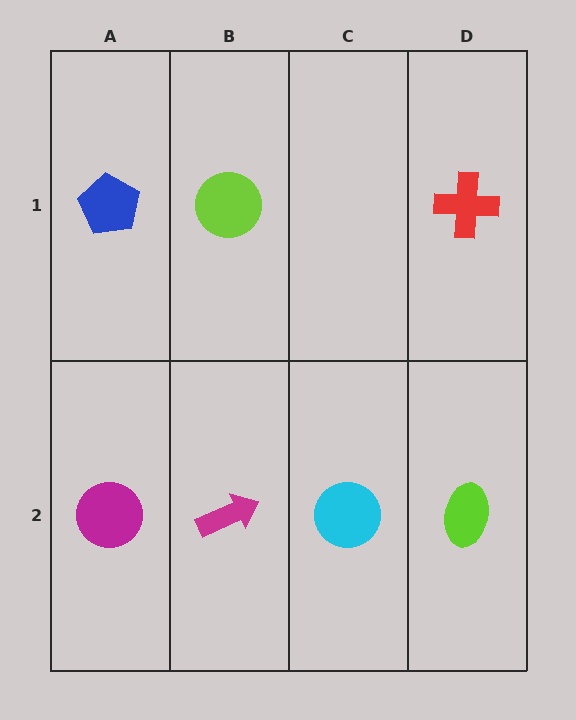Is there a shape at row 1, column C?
No, that cell is empty.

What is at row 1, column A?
A blue pentagon.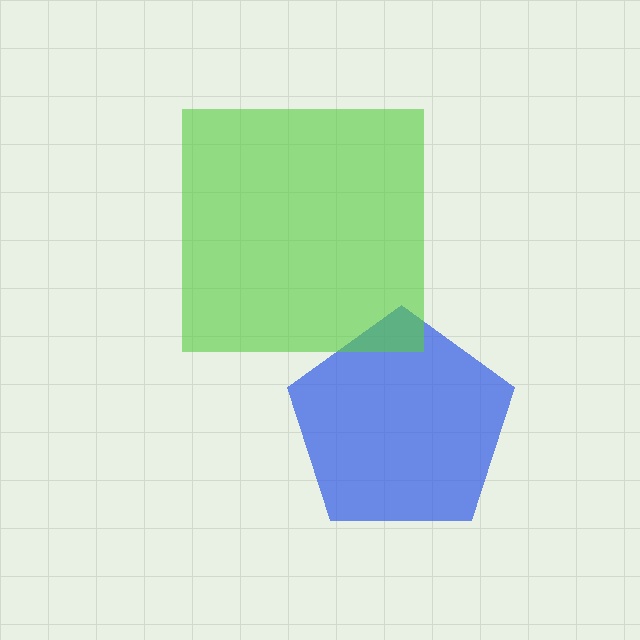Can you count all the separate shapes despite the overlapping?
Yes, there are 2 separate shapes.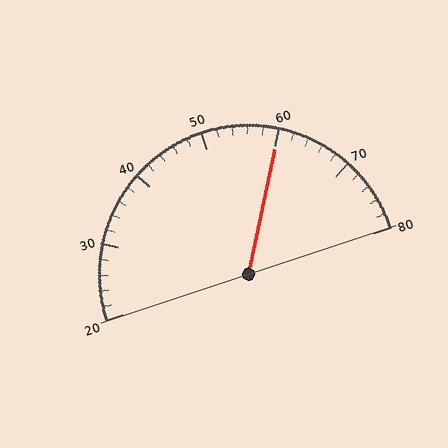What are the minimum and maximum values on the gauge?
The gauge ranges from 20 to 80.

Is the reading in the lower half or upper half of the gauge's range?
The reading is in the upper half of the range (20 to 80).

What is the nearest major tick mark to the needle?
The nearest major tick mark is 60.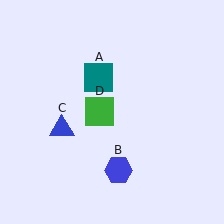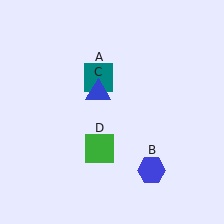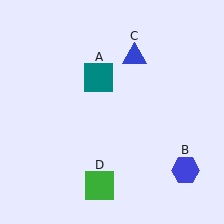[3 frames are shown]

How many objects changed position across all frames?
3 objects changed position: blue hexagon (object B), blue triangle (object C), green square (object D).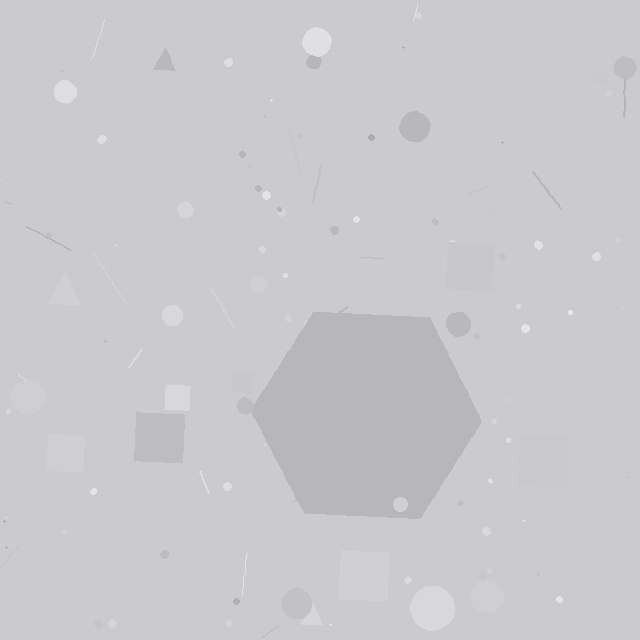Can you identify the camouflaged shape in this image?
The camouflaged shape is a hexagon.